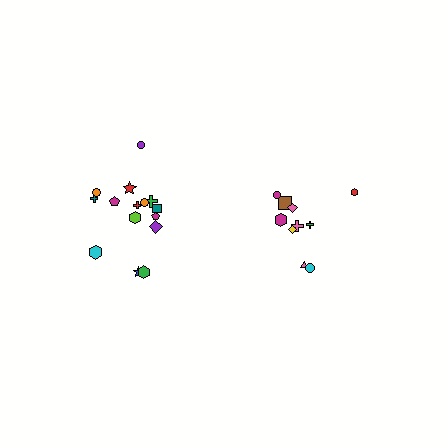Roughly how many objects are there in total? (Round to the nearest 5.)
Roughly 25 objects in total.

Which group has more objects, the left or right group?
The left group.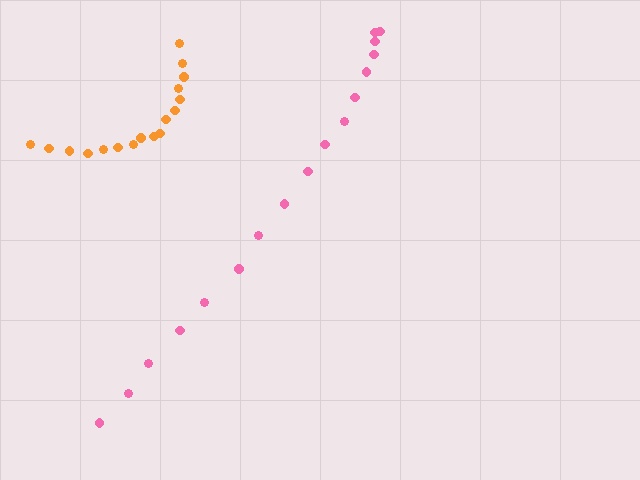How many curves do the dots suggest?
There are 2 distinct paths.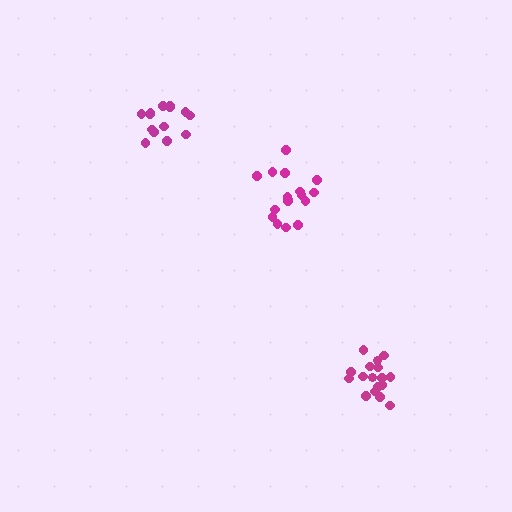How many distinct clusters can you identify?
There are 3 distinct clusters.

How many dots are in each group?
Group 1: 17 dots, Group 2: 14 dots, Group 3: 17 dots (48 total).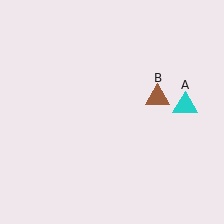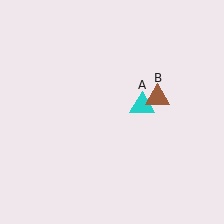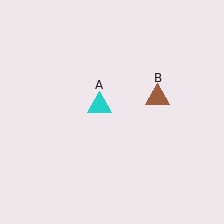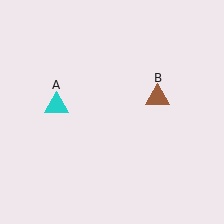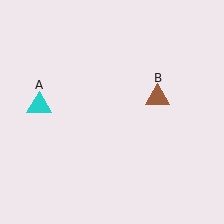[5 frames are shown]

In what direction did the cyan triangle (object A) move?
The cyan triangle (object A) moved left.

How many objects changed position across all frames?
1 object changed position: cyan triangle (object A).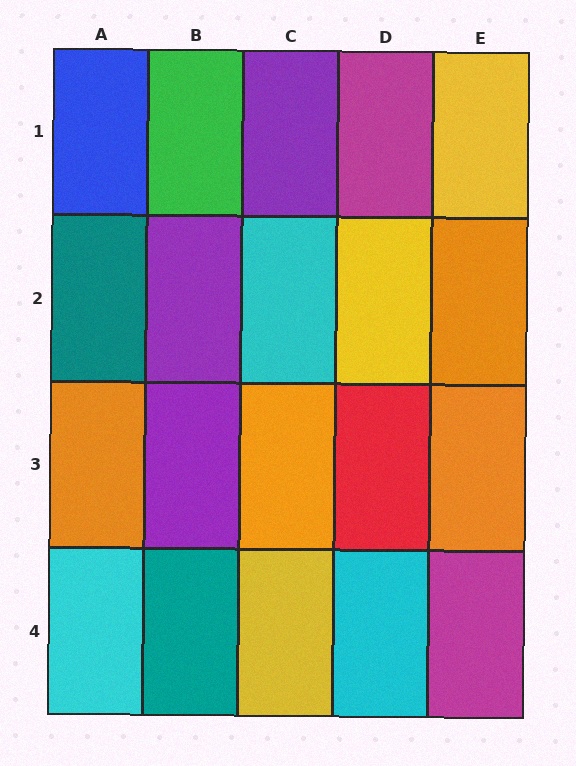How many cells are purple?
3 cells are purple.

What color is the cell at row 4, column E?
Magenta.